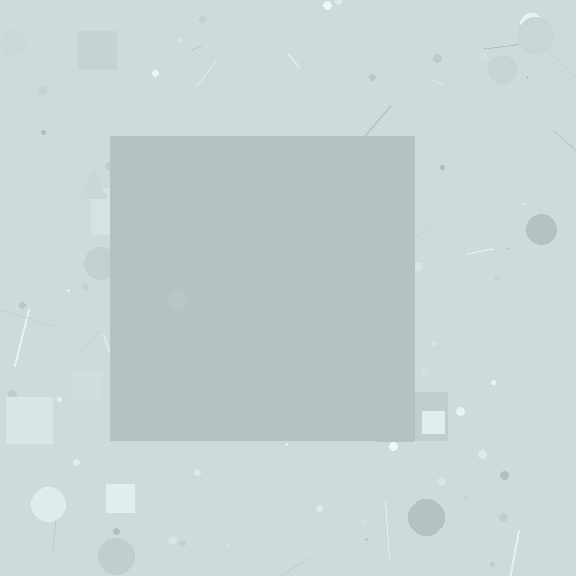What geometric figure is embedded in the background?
A square is embedded in the background.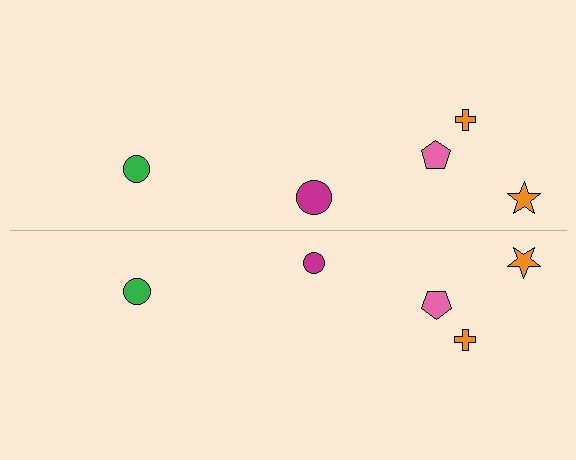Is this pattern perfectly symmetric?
No, the pattern is not perfectly symmetric. The magenta circle on the bottom side has a different size than its mirror counterpart.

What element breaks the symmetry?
The magenta circle on the bottom side has a different size than its mirror counterpart.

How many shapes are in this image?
There are 10 shapes in this image.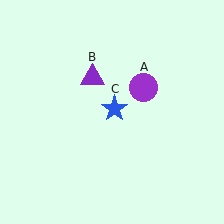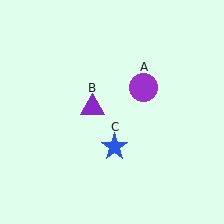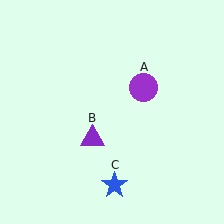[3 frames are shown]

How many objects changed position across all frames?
2 objects changed position: purple triangle (object B), blue star (object C).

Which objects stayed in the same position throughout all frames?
Purple circle (object A) remained stationary.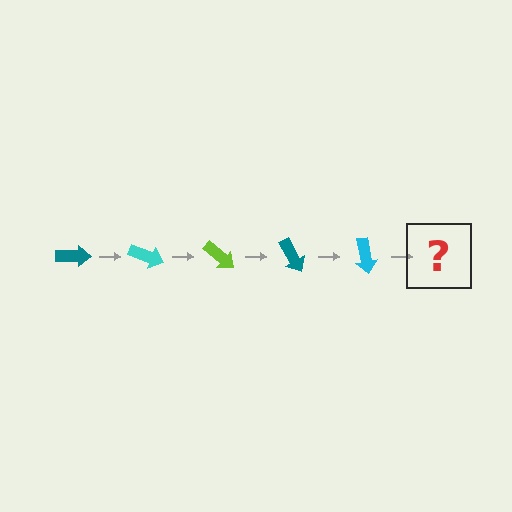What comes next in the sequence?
The next element should be a lime arrow, rotated 100 degrees from the start.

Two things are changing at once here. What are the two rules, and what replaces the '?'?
The two rules are that it rotates 20 degrees each step and the color cycles through teal, cyan, and lime. The '?' should be a lime arrow, rotated 100 degrees from the start.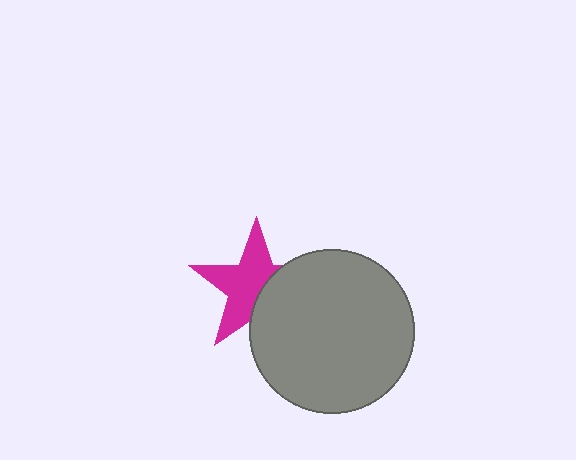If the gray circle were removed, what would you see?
You would see the complete magenta star.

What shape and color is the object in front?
The object in front is a gray circle.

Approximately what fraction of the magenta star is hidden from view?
Roughly 38% of the magenta star is hidden behind the gray circle.